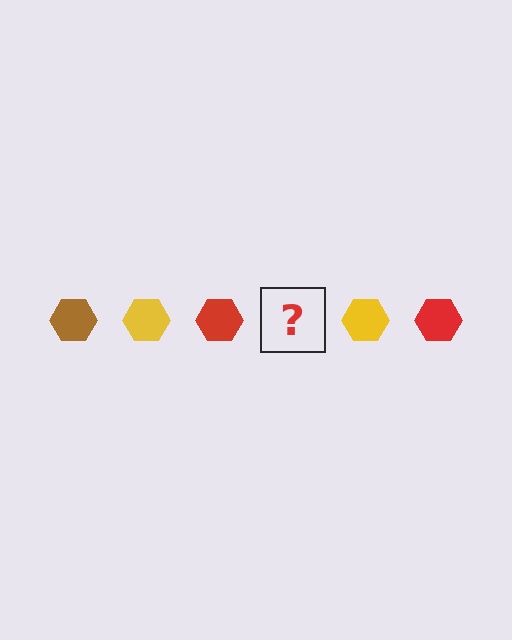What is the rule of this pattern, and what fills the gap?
The rule is that the pattern cycles through brown, yellow, red hexagons. The gap should be filled with a brown hexagon.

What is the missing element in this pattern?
The missing element is a brown hexagon.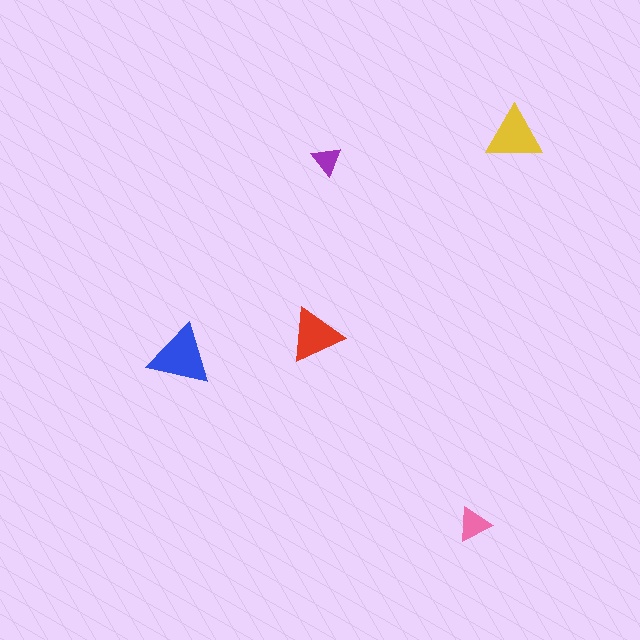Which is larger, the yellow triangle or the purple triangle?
The yellow one.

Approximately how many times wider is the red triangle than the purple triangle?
About 2 times wider.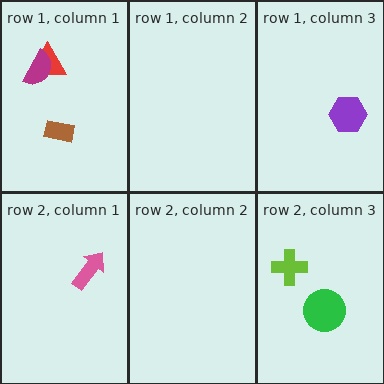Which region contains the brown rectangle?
The row 1, column 1 region.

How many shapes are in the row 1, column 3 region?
1.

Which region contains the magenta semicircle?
The row 1, column 1 region.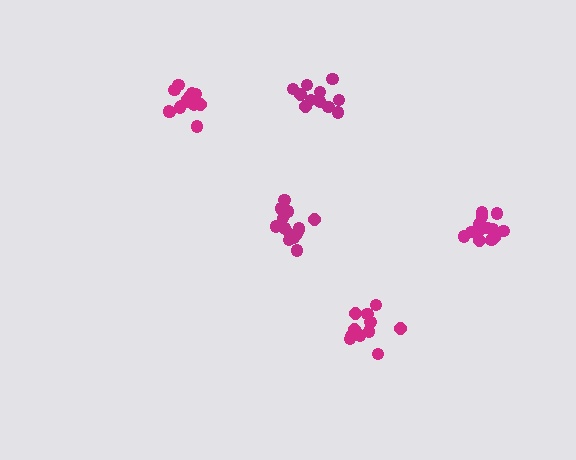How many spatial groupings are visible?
There are 5 spatial groupings.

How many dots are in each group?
Group 1: 14 dots, Group 2: 15 dots, Group 3: 11 dots, Group 4: 14 dots, Group 5: 11 dots (65 total).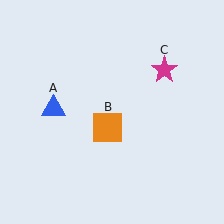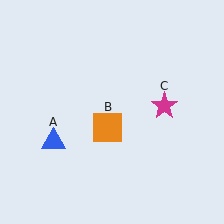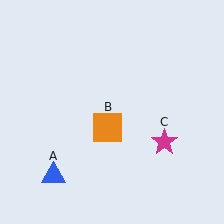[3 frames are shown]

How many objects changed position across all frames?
2 objects changed position: blue triangle (object A), magenta star (object C).